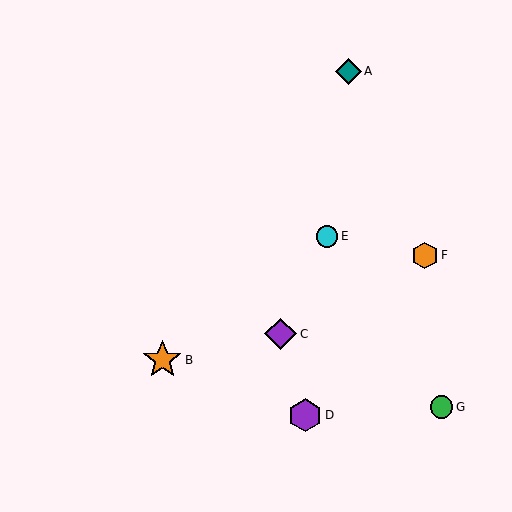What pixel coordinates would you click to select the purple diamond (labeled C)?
Click at (281, 334) to select the purple diamond C.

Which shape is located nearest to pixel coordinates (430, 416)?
The green circle (labeled G) at (441, 407) is nearest to that location.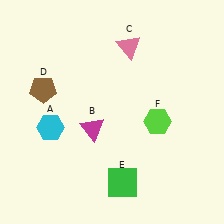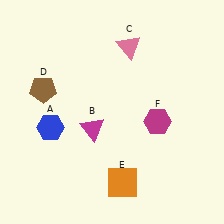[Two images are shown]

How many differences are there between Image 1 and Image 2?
There are 3 differences between the two images.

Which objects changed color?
A changed from cyan to blue. E changed from green to orange. F changed from lime to magenta.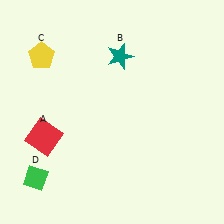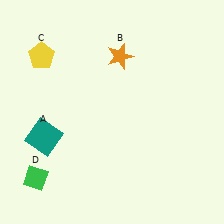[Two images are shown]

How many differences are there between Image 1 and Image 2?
There are 2 differences between the two images.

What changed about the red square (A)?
In Image 1, A is red. In Image 2, it changed to teal.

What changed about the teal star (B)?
In Image 1, B is teal. In Image 2, it changed to orange.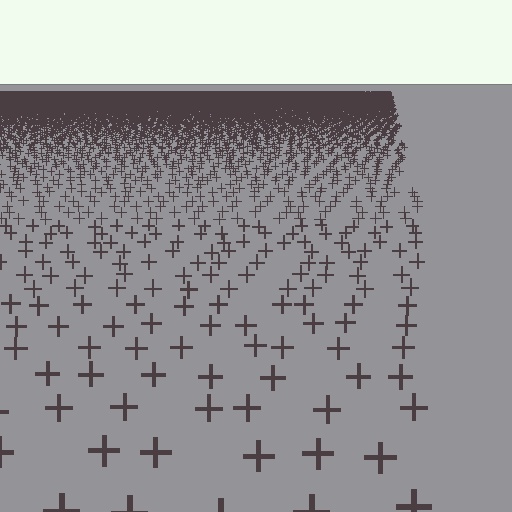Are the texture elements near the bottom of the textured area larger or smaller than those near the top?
Larger. Near the bottom, elements are closer to the viewer and appear at a bigger on-screen size.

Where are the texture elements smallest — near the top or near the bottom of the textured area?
Near the top.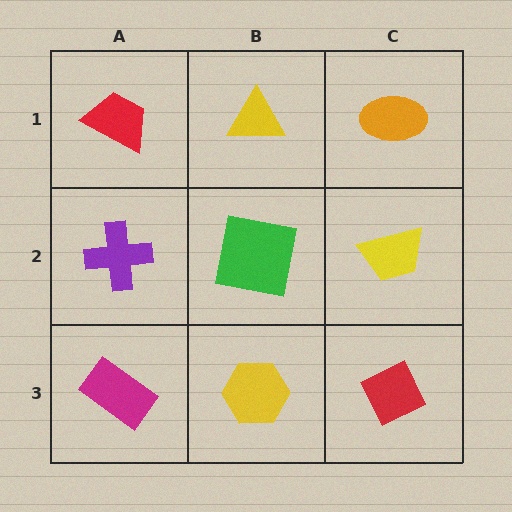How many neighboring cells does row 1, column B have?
3.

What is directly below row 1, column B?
A green square.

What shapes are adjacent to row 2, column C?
An orange ellipse (row 1, column C), a red diamond (row 3, column C), a green square (row 2, column B).